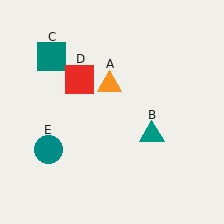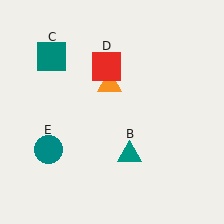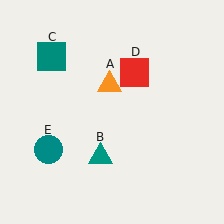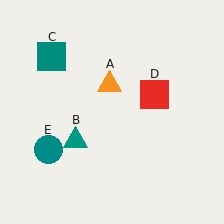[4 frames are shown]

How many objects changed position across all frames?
2 objects changed position: teal triangle (object B), red square (object D).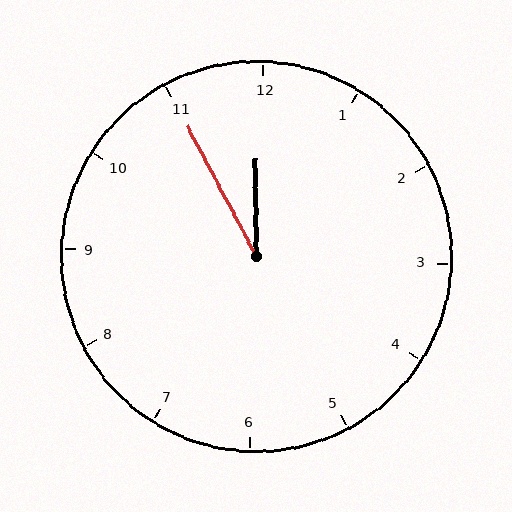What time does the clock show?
11:55.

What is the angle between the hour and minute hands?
Approximately 28 degrees.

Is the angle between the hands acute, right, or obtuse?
It is acute.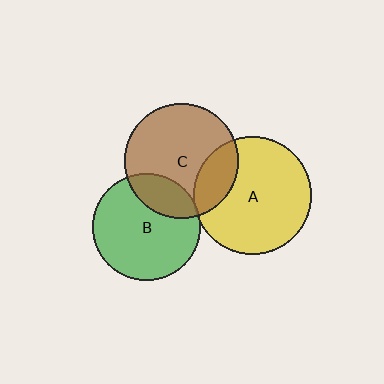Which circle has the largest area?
Circle A (yellow).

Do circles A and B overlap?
Yes.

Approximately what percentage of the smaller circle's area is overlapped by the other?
Approximately 5%.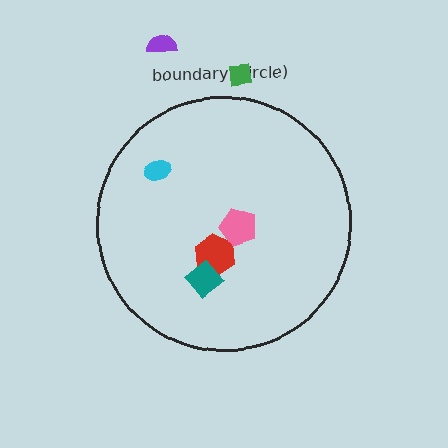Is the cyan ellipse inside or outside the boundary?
Inside.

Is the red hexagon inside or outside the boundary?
Inside.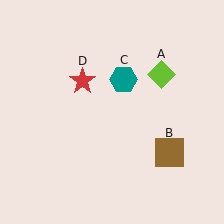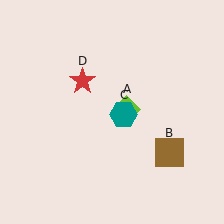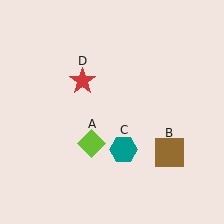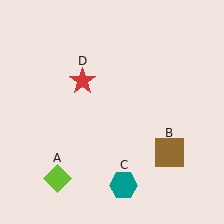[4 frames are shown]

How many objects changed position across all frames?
2 objects changed position: lime diamond (object A), teal hexagon (object C).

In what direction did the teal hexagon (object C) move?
The teal hexagon (object C) moved down.